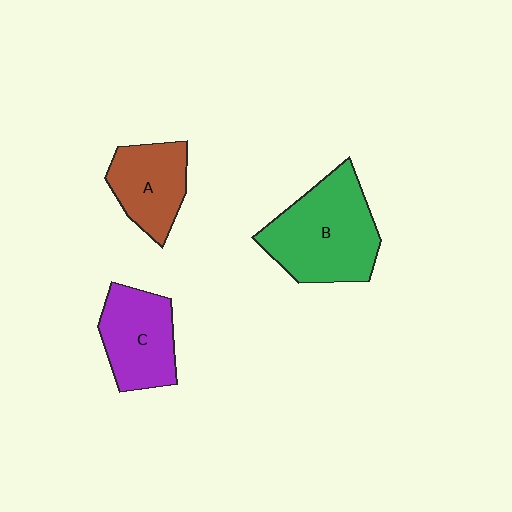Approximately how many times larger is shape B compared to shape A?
Approximately 1.6 times.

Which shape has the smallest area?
Shape A (brown).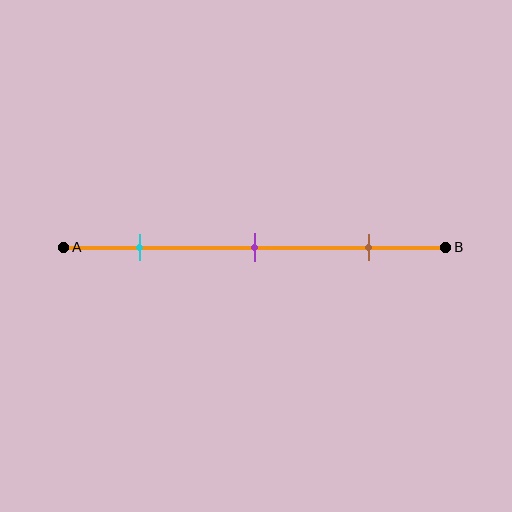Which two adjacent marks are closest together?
The cyan and purple marks are the closest adjacent pair.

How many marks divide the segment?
There are 3 marks dividing the segment.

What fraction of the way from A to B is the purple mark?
The purple mark is approximately 50% (0.5) of the way from A to B.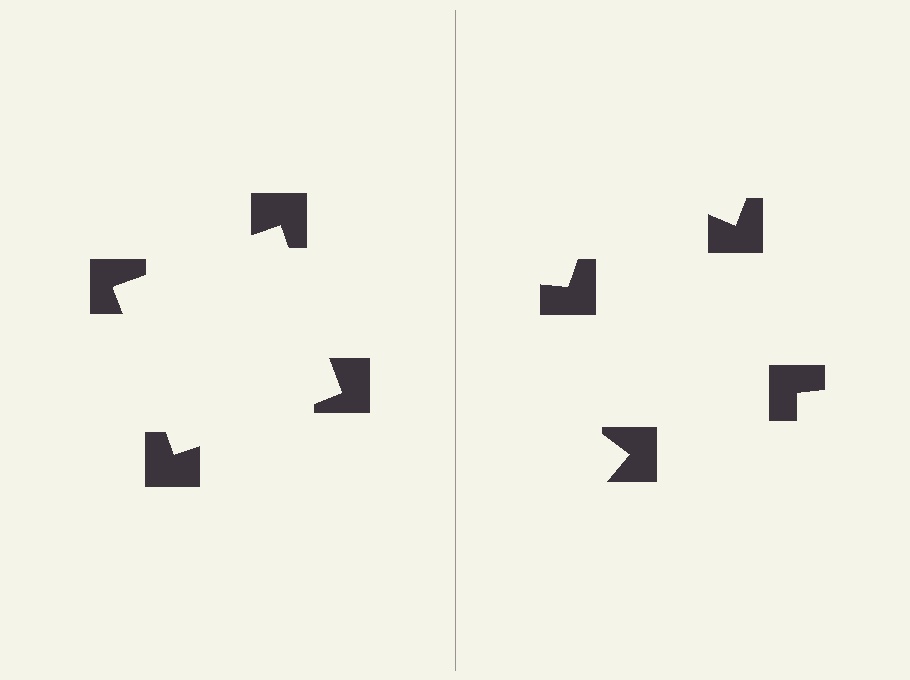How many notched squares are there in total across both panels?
8 — 4 on each side.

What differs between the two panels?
The notched squares are positioned identically on both sides; only the wedge orientations differ. On the left they align to a square; on the right they are misaligned.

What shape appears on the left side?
An illusory square.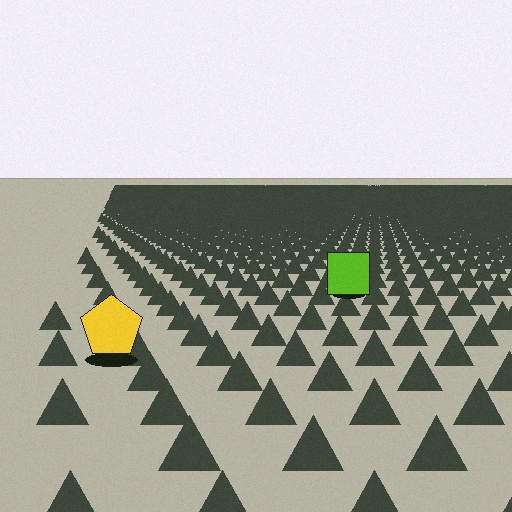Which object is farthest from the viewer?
The lime square is farthest from the viewer. It appears smaller and the ground texture around it is denser.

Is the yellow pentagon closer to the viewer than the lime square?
Yes. The yellow pentagon is closer — you can tell from the texture gradient: the ground texture is coarser near it.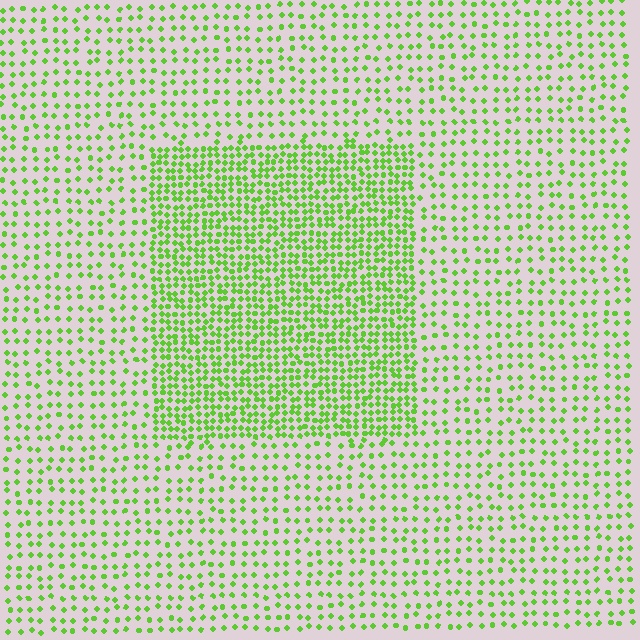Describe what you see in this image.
The image contains small lime elements arranged at two different densities. A rectangle-shaped region is visible where the elements are more densely packed than the surrounding area.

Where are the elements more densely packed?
The elements are more densely packed inside the rectangle boundary.